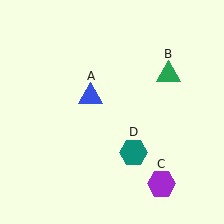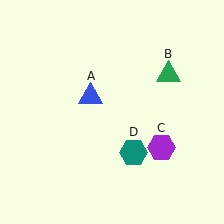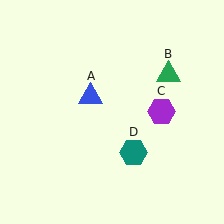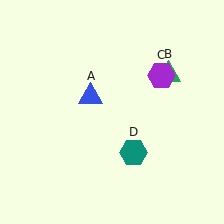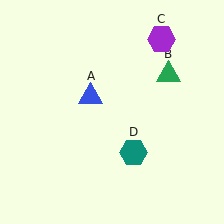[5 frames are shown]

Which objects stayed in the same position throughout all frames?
Blue triangle (object A) and green triangle (object B) and teal hexagon (object D) remained stationary.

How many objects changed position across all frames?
1 object changed position: purple hexagon (object C).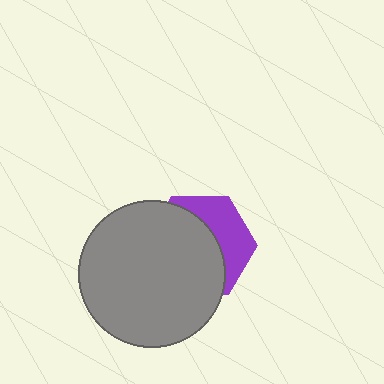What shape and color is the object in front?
The object in front is a gray circle.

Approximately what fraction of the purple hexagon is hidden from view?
Roughly 63% of the purple hexagon is hidden behind the gray circle.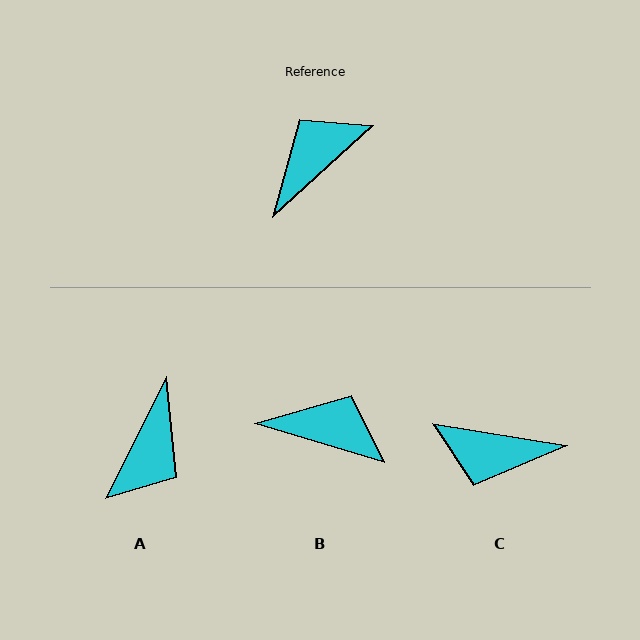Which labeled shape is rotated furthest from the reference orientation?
A, about 159 degrees away.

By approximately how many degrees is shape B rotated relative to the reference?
Approximately 59 degrees clockwise.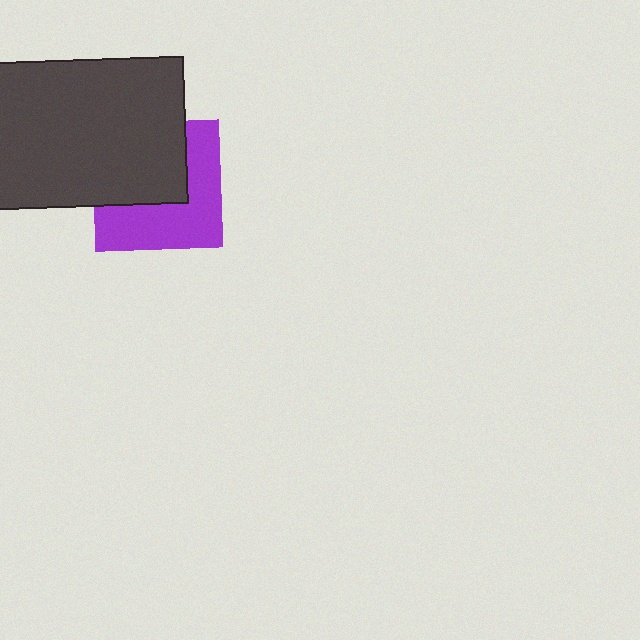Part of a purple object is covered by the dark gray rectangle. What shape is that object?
It is a square.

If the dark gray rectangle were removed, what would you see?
You would see the complete purple square.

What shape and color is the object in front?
The object in front is a dark gray rectangle.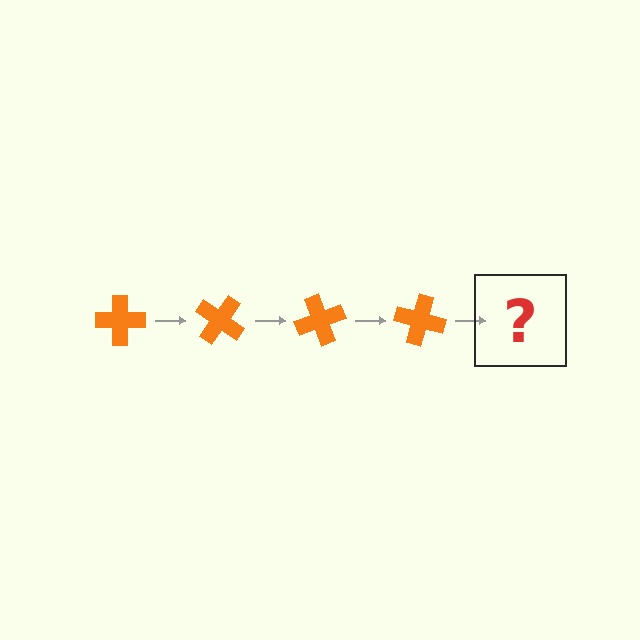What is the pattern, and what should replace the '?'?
The pattern is that the cross rotates 35 degrees each step. The '?' should be an orange cross rotated 140 degrees.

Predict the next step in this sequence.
The next step is an orange cross rotated 140 degrees.